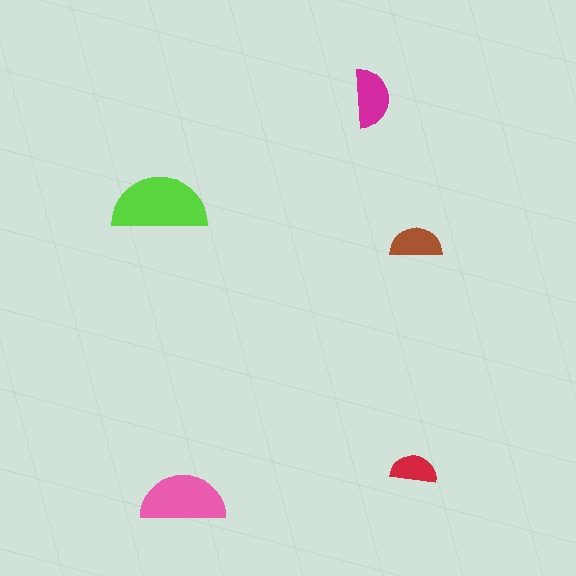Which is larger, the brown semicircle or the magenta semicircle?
The magenta one.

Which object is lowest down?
The pink semicircle is bottommost.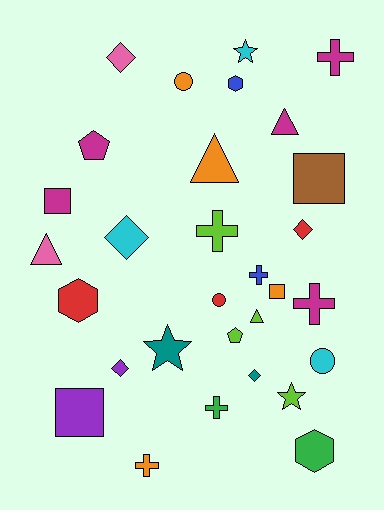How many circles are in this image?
There are 3 circles.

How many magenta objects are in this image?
There are 5 magenta objects.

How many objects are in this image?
There are 30 objects.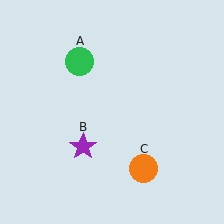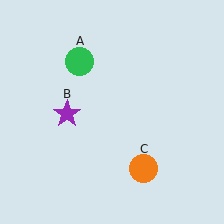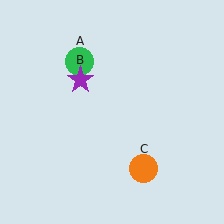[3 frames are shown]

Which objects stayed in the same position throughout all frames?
Green circle (object A) and orange circle (object C) remained stationary.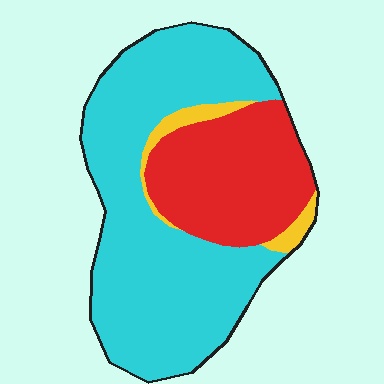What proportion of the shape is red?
Red covers roughly 30% of the shape.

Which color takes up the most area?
Cyan, at roughly 65%.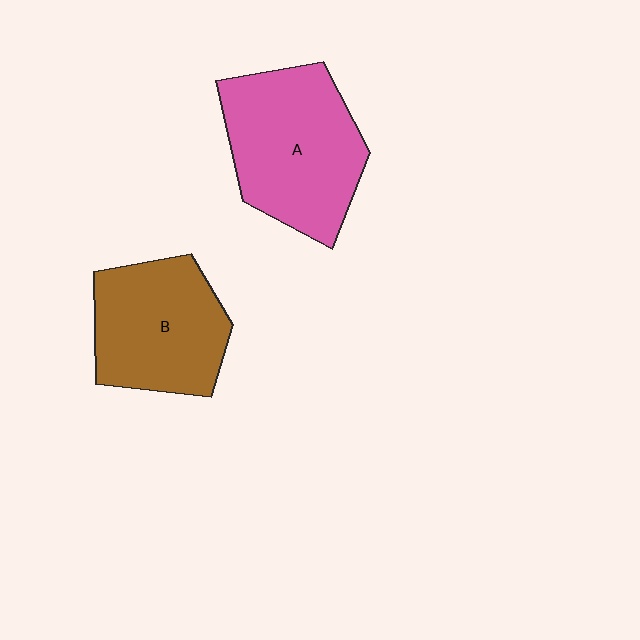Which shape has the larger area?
Shape A (pink).